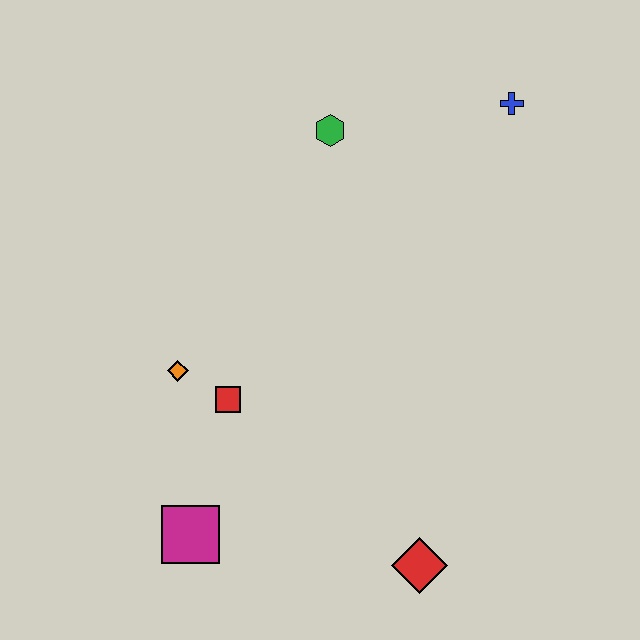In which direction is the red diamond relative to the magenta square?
The red diamond is to the right of the magenta square.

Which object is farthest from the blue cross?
The magenta square is farthest from the blue cross.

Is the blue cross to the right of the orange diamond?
Yes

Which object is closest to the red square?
The orange diamond is closest to the red square.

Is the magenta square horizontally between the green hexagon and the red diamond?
No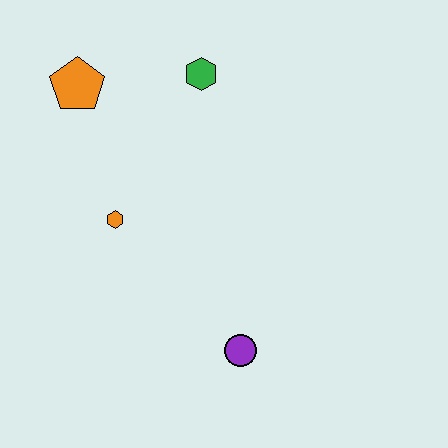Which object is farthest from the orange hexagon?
The purple circle is farthest from the orange hexagon.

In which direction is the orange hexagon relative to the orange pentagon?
The orange hexagon is below the orange pentagon.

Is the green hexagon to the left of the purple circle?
Yes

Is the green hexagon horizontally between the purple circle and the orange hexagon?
Yes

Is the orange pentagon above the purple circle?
Yes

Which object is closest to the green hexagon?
The orange pentagon is closest to the green hexagon.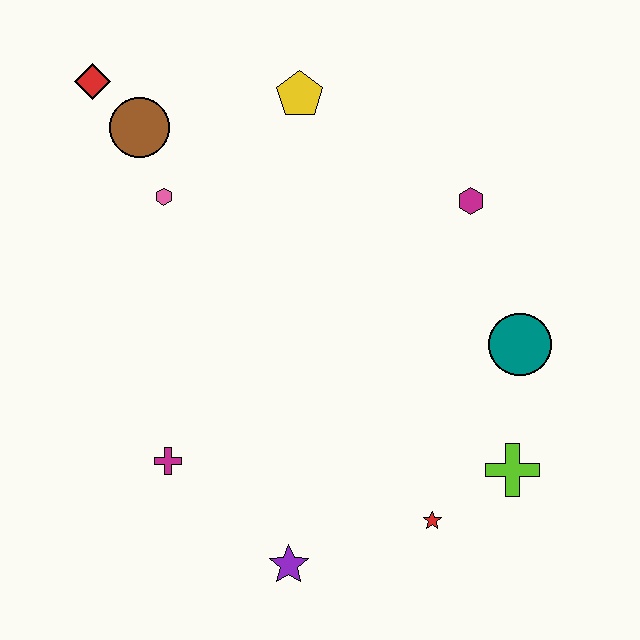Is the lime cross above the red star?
Yes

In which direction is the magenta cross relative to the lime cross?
The magenta cross is to the left of the lime cross.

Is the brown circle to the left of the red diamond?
No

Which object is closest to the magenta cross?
The purple star is closest to the magenta cross.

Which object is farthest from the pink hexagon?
The lime cross is farthest from the pink hexagon.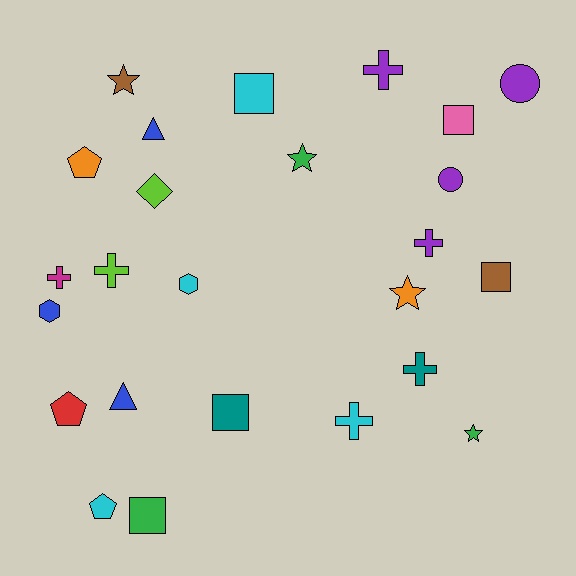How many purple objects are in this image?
There are 4 purple objects.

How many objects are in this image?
There are 25 objects.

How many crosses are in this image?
There are 6 crosses.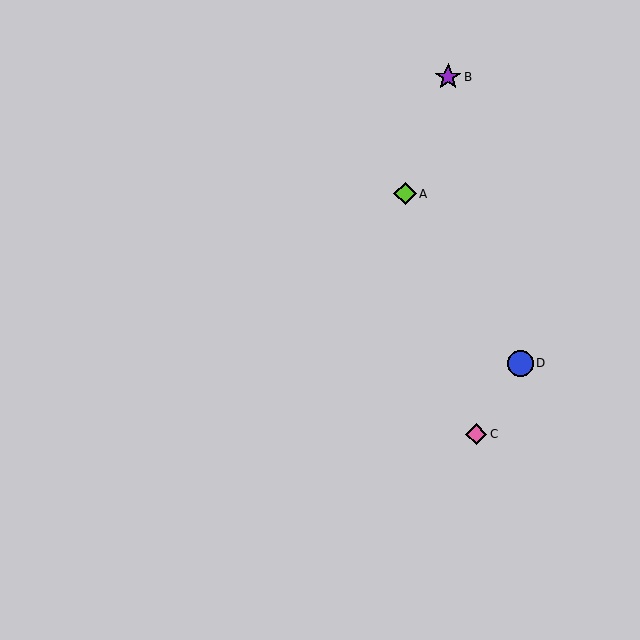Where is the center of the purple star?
The center of the purple star is at (448, 77).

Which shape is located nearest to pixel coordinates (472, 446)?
The pink diamond (labeled C) at (476, 434) is nearest to that location.